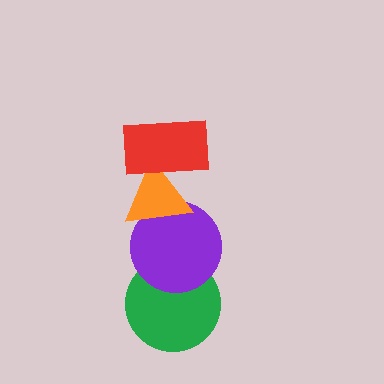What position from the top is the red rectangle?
The red rectangle is 1st from the top.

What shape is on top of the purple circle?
The orange triangle is on top of the purple circle.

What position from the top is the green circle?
The green circle is 4th from the top.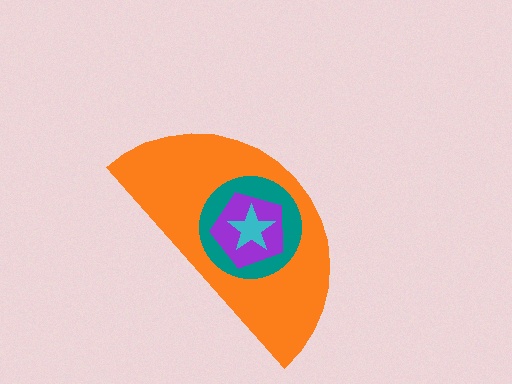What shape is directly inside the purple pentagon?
The cyan star.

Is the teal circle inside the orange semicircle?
Yes.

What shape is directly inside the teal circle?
The purple pentagon.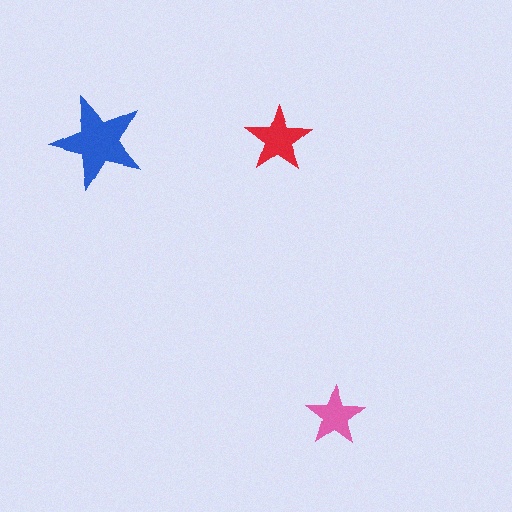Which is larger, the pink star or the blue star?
The blue one.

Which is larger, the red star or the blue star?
The blue one.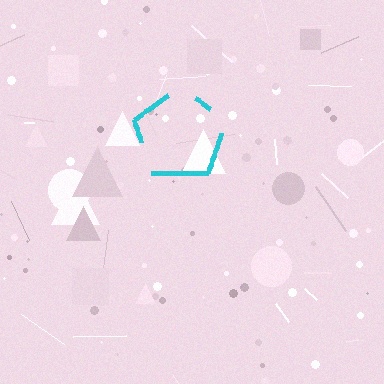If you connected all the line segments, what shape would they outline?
They would outline a pentagon.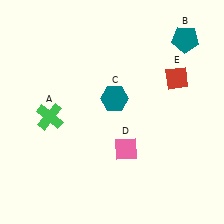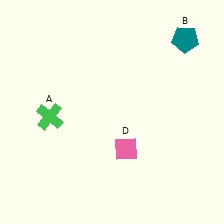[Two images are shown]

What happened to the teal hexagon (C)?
The teal hexagon (C) was removed in Image 2. It was in the top-right area of Image 1.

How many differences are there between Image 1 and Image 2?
There are 2 differences between the two images.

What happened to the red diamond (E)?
The red diamond (E) was removed in Image 2. It was in the top-right area of Image 1.